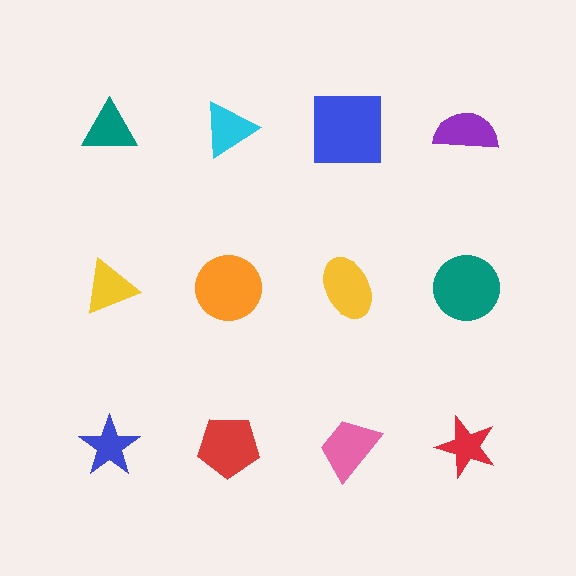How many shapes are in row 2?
4 shapes.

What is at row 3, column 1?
A blue star.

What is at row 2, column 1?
A yellow triangle.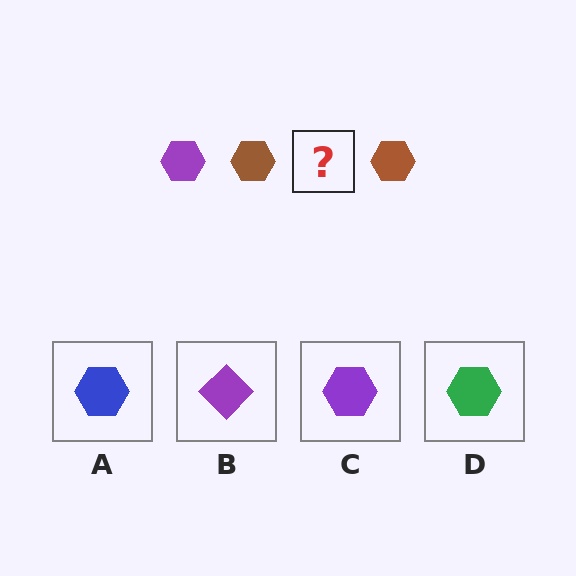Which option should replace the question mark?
Option C.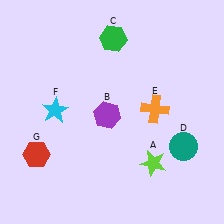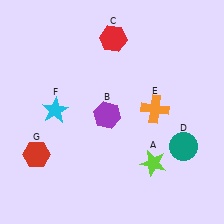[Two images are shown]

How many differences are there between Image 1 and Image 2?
There is 1 difference between the two images.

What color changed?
The hexagon (C) changed from green in Image 1 to red in Image 2.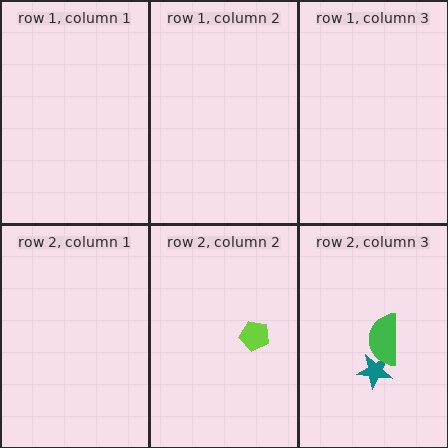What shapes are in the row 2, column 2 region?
The lime pentagon.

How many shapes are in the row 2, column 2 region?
1.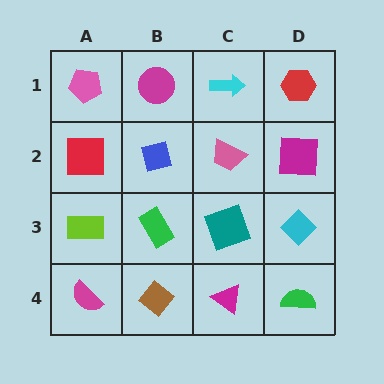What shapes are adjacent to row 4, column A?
A lime rectangle (row 3, column A), a brown diamond (row 4, column B).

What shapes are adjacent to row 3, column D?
A magenta square (row 2, column D), a green semicircle (row 4, column D), a teal square (row 3, column C).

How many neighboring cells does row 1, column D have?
2.